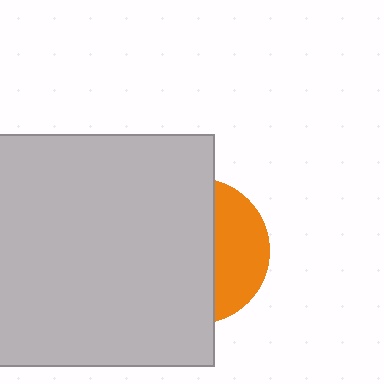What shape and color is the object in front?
The object in front is a light gray rectangle.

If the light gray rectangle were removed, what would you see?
You would see the complete orange circle.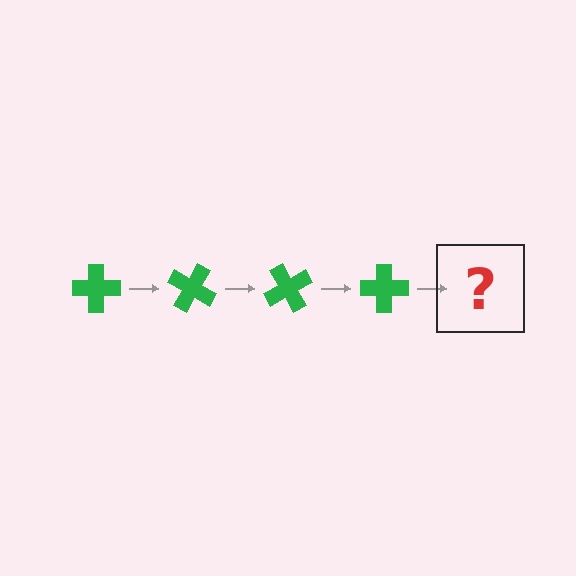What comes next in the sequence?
The next element should be a green cross rotated 120 degrees.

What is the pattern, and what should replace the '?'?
The pattern is that the cross rotates 30 degrees each step. The '?' should be a green cross rotated 120 degrees.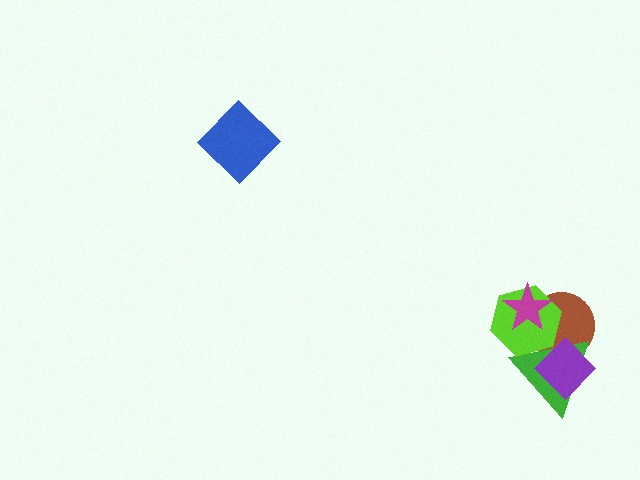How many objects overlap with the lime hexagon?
3 objects overlap with the lime hexagon.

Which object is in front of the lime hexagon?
The magenta star is in front of the lime hexagon.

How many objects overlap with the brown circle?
4 objects overlap with the brown circle.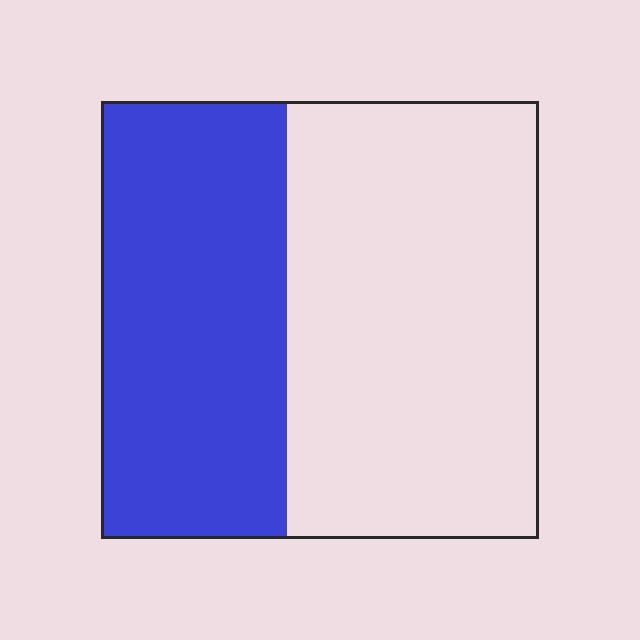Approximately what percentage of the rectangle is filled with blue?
Approximately 40%.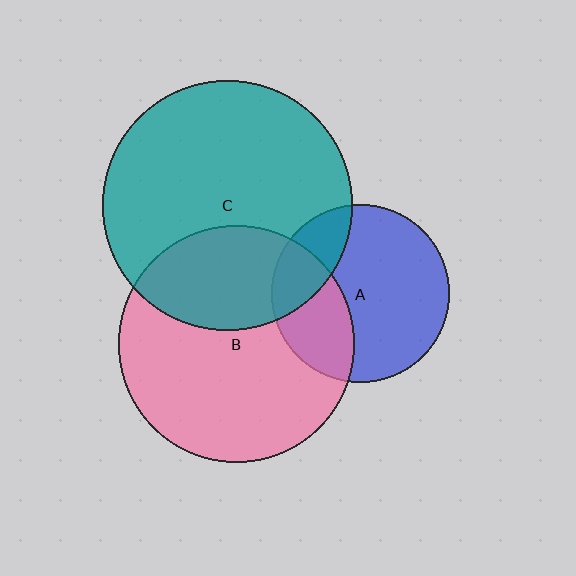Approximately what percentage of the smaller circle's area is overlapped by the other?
Approximately 30%.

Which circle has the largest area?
Circle C (teal).